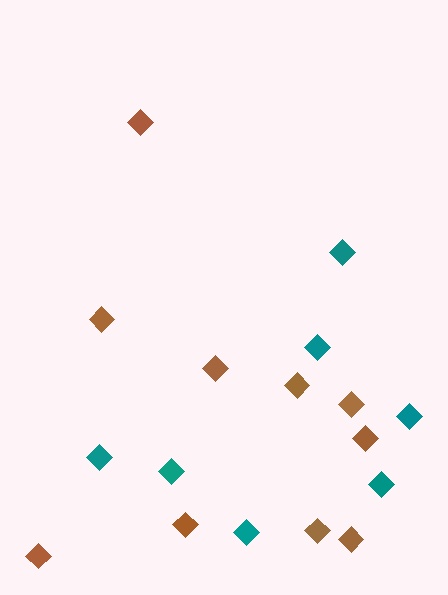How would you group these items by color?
There are 2 groups: one group of brown diamonds (10) and one group of teal diamonds (7).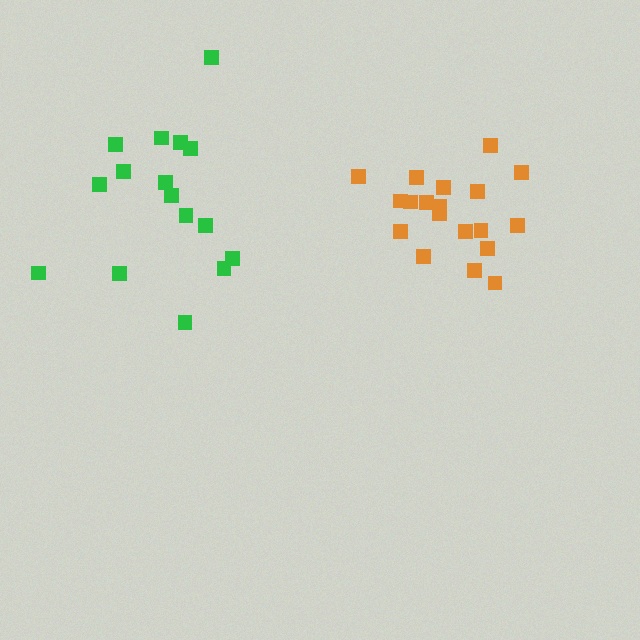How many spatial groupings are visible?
There are 2 spatial groupings.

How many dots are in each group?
Group 1: 16 dots, Group 2: 19 dots (35 total).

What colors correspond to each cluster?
The clusters are colored: green, orange.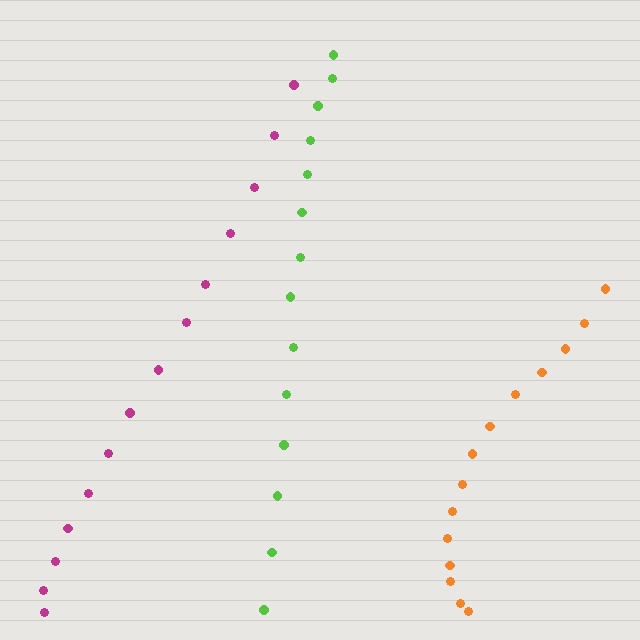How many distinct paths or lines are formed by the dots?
There are 3 distinct paths.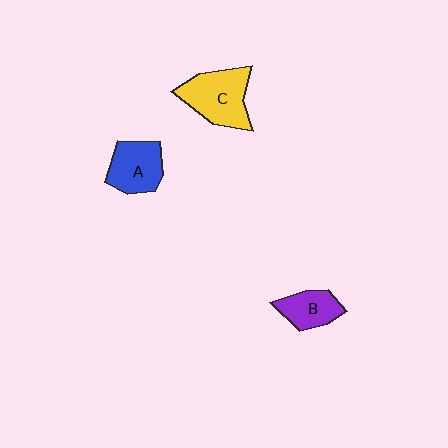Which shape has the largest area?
Shape C (yellow).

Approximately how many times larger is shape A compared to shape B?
Approximately 1.3 times.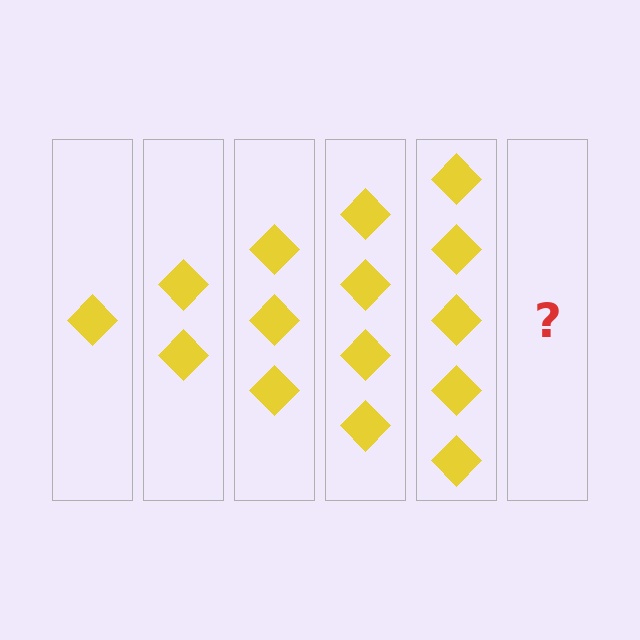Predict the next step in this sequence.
The next step is 6 diamonds.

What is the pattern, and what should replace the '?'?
The pattern is that each step adds one more diamond. The '?' should be 6 diamonds.